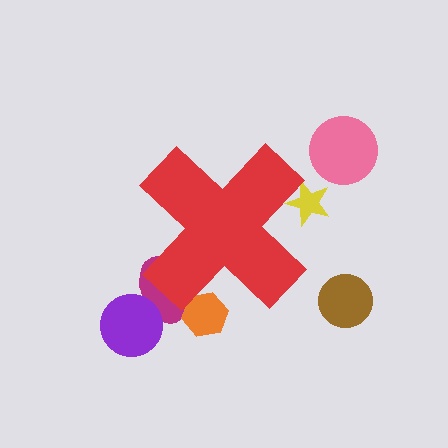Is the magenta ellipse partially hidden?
Yes, the magenta ellipse is partially hidden behind the red cross.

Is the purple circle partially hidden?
No, the purple circle is fully visible.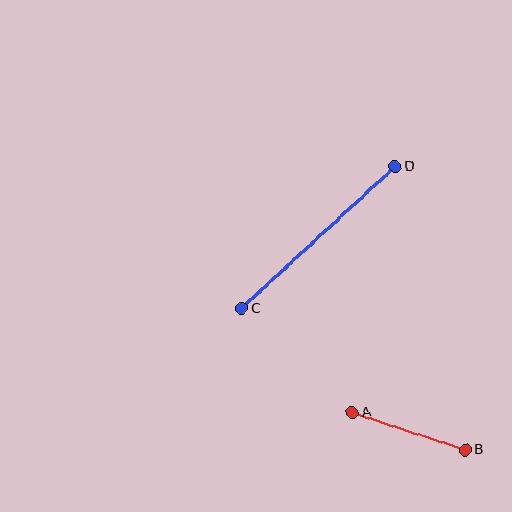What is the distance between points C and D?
The distance is approximately 209 pixels.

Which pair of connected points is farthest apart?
Points C and D are farthest apart.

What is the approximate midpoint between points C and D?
The midpoint is at approximately (319, 237) pixels.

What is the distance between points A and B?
The distance is approximately 119 pixels.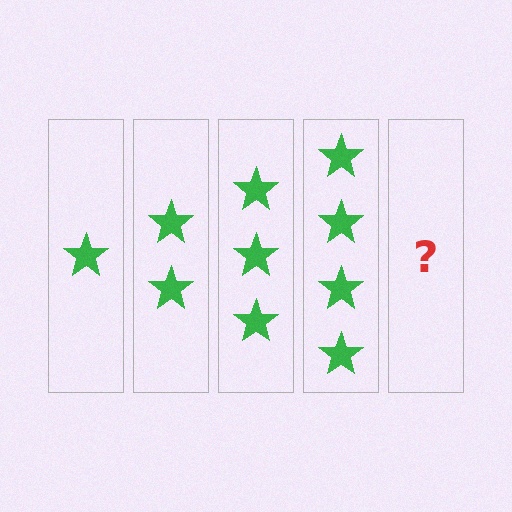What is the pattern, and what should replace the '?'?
The pattern is that each step adds one more star. The '?' should be 5 stars.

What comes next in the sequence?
The next element should be 5 stars.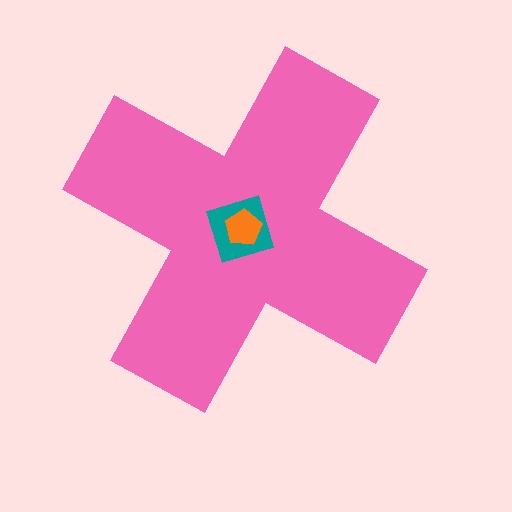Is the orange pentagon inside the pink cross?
Yes.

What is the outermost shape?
The pink cross.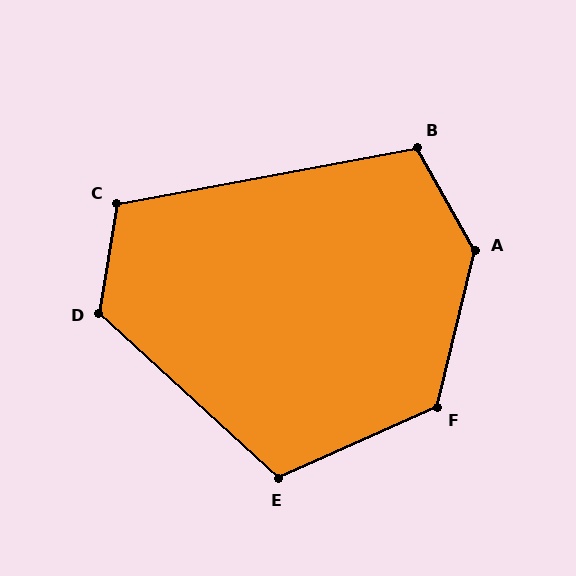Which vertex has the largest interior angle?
A, at approximately 137 degrees.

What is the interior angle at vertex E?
Approximately 113 degrees (obtuse).